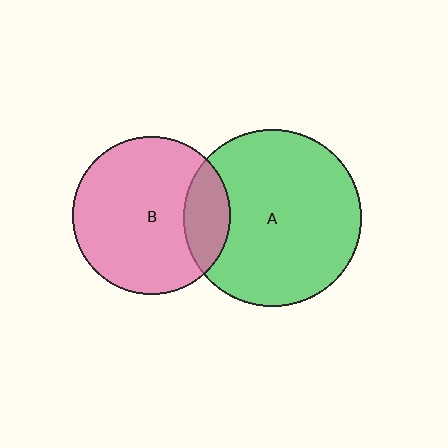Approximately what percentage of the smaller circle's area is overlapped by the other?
Approximately 20%.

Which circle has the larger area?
Circle A (green).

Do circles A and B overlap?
Yes.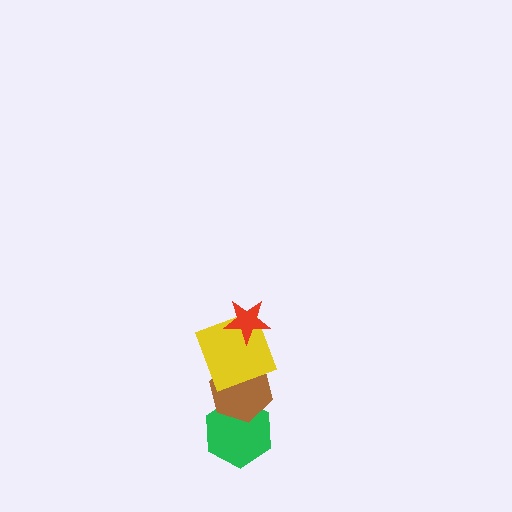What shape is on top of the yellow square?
The red star is on top of the yellow square.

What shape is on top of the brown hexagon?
The yellow square is on top of the brown hexagon.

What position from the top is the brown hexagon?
The brown hexagon is 3rd from the top.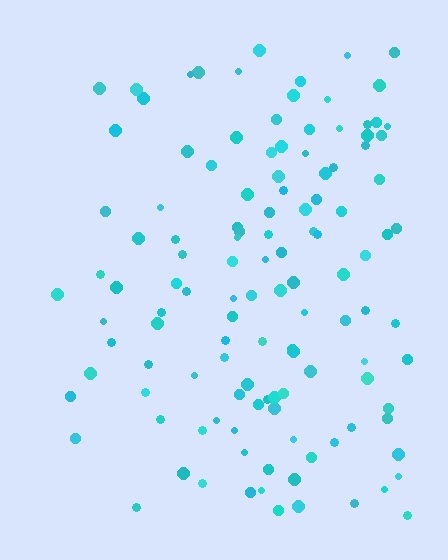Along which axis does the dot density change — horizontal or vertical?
Horizontal.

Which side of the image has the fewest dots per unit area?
The left.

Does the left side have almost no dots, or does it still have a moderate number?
Still a moderate number, just noticeably fewer than the right.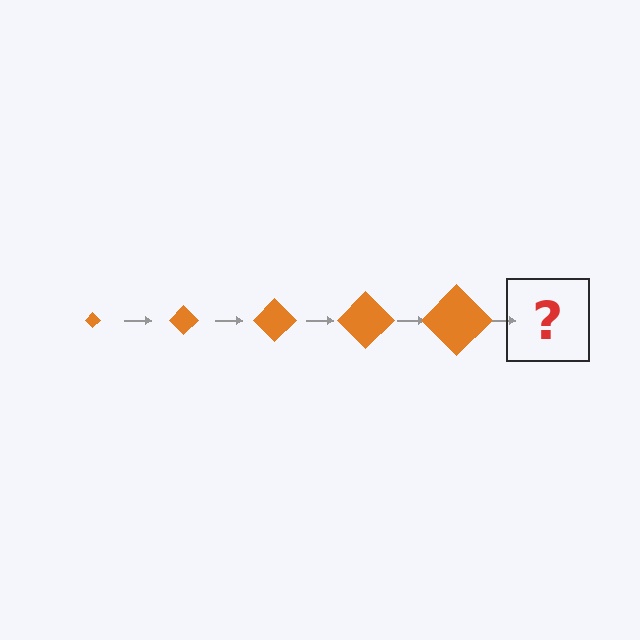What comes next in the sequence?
The next element should be an orange diamond, larger than the previous one.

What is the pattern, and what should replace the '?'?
The pattern is that the diamond gets progressively larger each step. The '?' should be an orange diamond, larger than the previous one.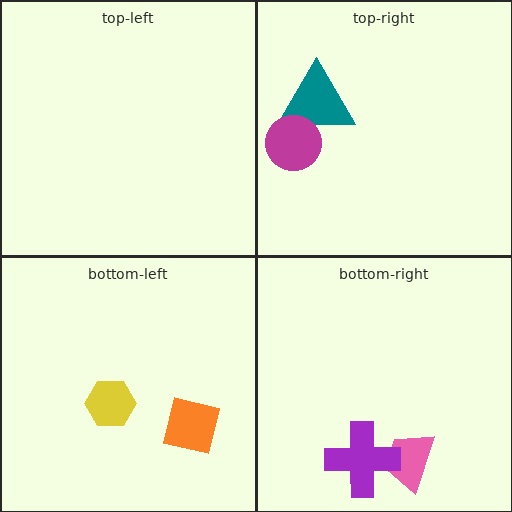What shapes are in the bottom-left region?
The yellow hexagon, the orange square.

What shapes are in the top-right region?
The teal triangle, the magenta circle.